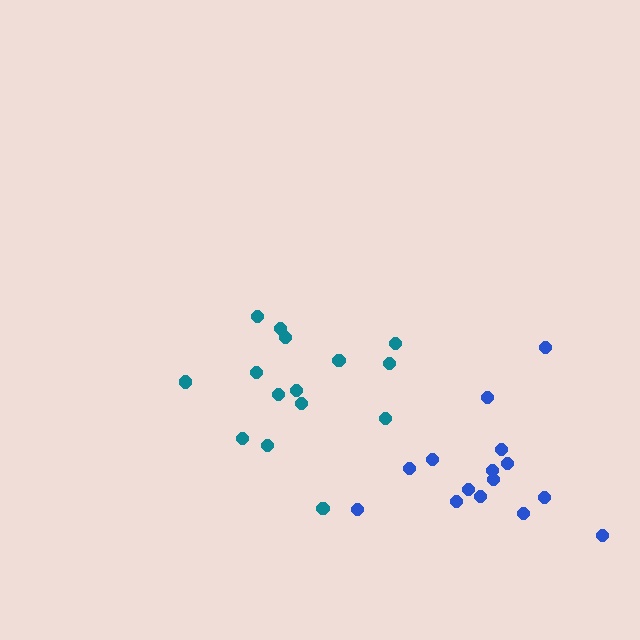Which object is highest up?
The teal cluster is topmost.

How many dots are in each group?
Group 1: 15 dots, Group 2: 15 dots (30 total).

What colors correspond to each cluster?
The clusters are colored: teal, blue.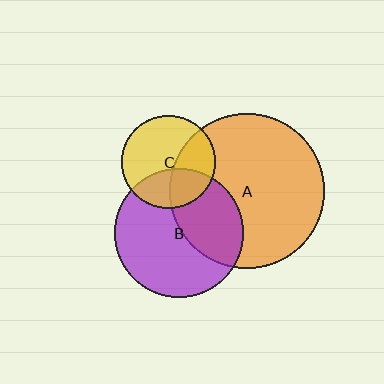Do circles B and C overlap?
Yes.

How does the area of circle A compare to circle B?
Approximately 1.4 times.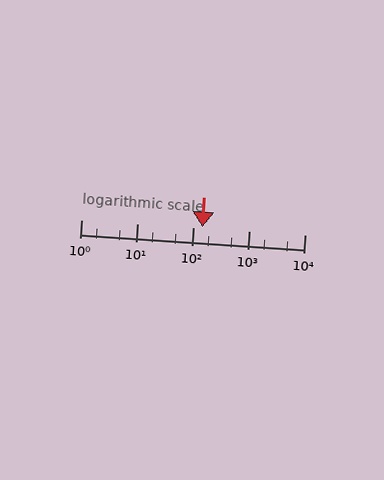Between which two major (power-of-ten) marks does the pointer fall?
The pointer is between 100 and 1000.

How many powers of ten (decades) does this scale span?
The scale spans 4 decades, from 1 to 10000.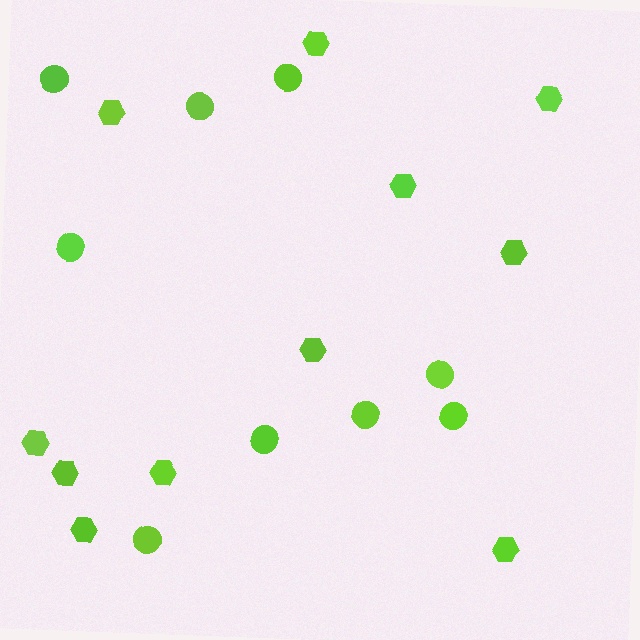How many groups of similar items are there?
There are 2 groups: one group of circles (9) and one group of hexagons (11).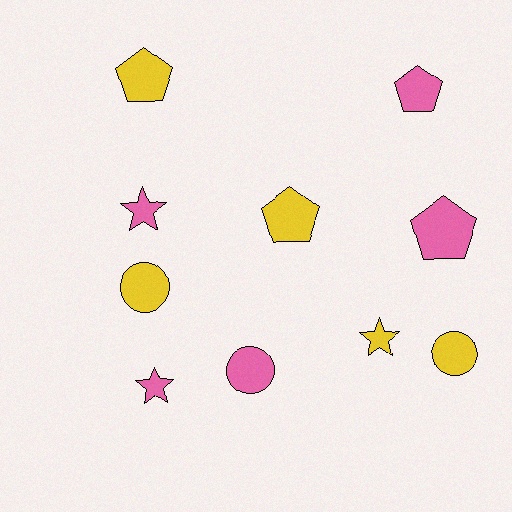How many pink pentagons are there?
There are 2 pink pentagons.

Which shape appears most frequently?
Pentagon, with 4 objects.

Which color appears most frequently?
Pink, with 5 objects.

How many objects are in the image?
There are 10 objects.